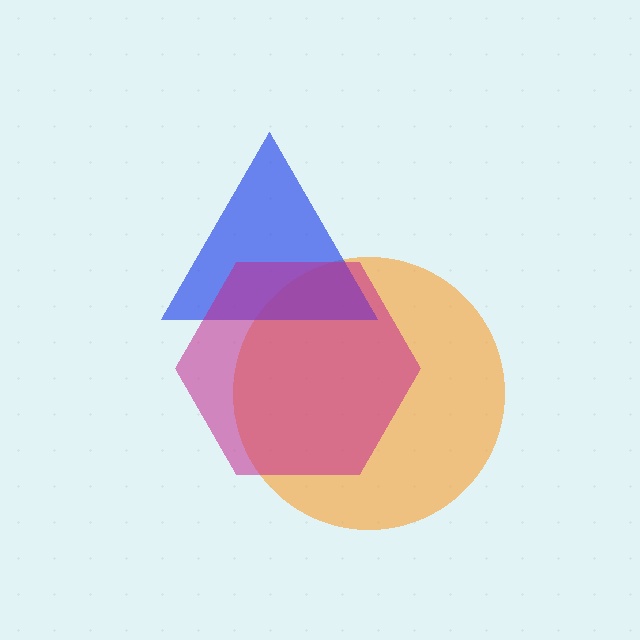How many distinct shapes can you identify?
There are 3 distinct shapes: an orange circle, a blue triangle, a magenta hexagon.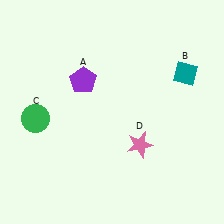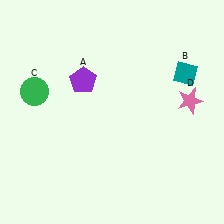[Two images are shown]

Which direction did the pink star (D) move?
The pink star (D) moved right.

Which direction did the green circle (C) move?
The green circle (C) moved up.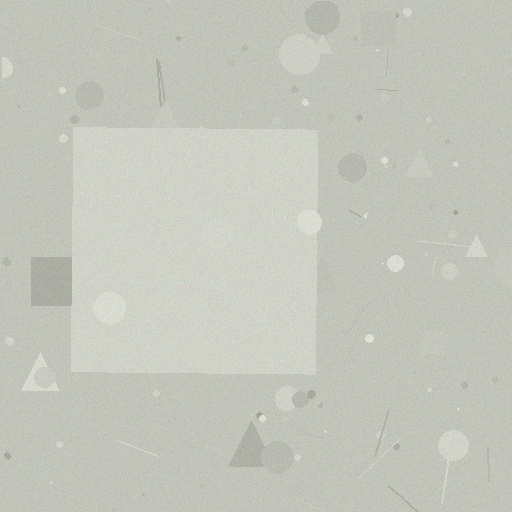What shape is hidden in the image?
A square is hidden in the image.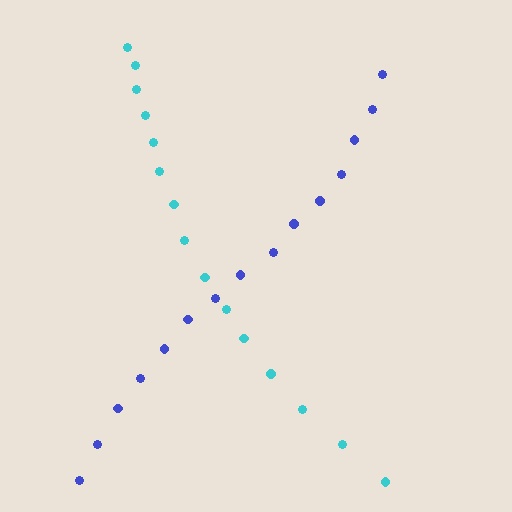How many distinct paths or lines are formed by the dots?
There are 2 distinct paths.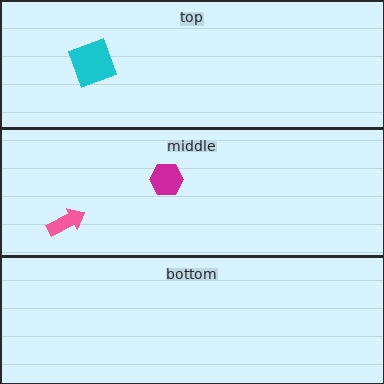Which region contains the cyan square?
The top region.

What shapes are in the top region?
The cyan square.